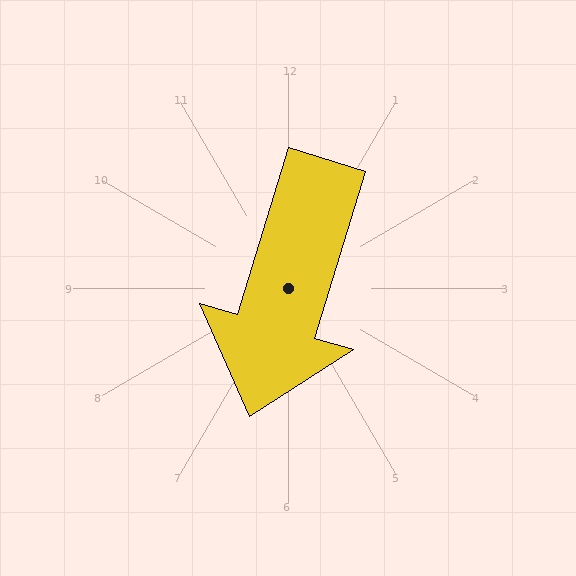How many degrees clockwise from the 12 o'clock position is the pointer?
Approximately 197 degrees.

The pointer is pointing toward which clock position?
Roughly 7 o'clock.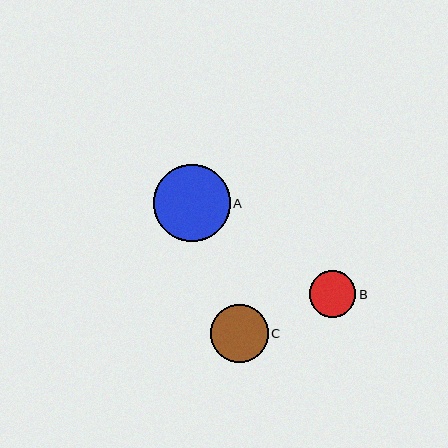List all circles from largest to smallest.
From largest to smallest: A, C, B.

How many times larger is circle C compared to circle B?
Circle C is approximately 1.2 times the size of circle B.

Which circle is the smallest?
Circle B is the smallest with a size of approximately 47 pixels.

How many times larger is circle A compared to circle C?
Circle A is approximately 1.3 times the size of circle C.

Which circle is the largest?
Circle A is the largest with a size of approximately 76 pixels.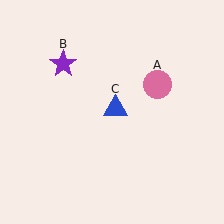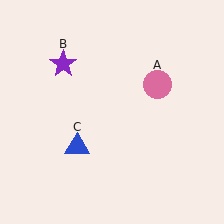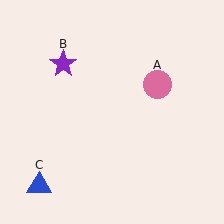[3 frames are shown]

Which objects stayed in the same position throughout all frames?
Pink circle (object A) and purple star (object B) remained stationary.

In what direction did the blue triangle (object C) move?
The blue triangle (object C) moved down and to the left.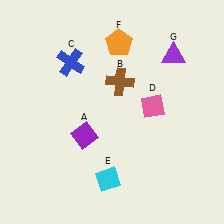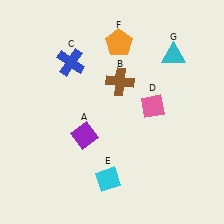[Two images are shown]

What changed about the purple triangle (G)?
In Image 1, G is purple. In Image 2, it changed to cyan.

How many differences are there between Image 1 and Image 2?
There is 1 difference between the two images.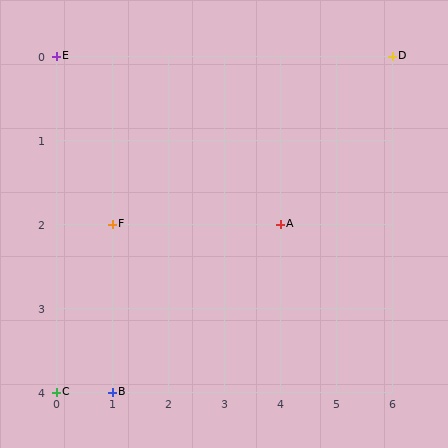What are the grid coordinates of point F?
Point F is at grid coordinates (1, 2).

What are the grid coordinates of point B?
Point B is at grid coordinates (1, 4).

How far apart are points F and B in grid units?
Points F and B are 2 rows apart.